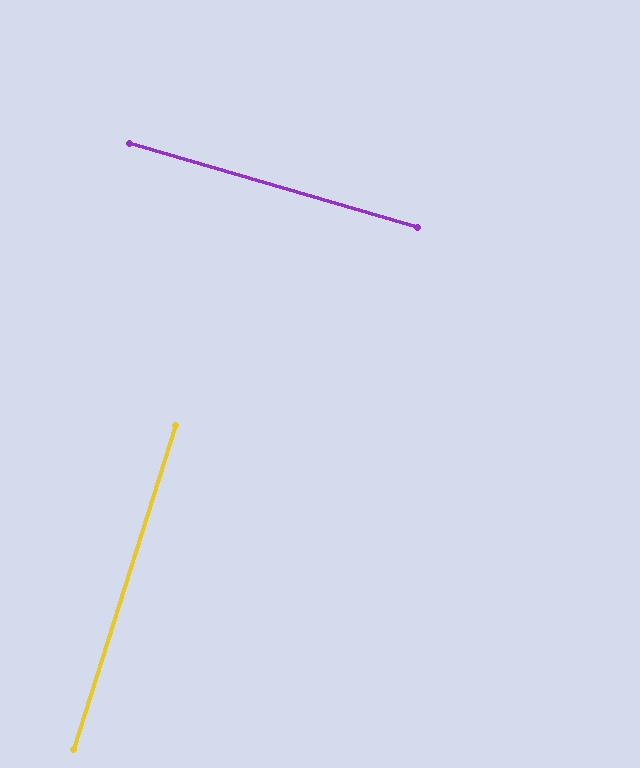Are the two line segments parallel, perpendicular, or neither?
Perpendicular — they meet at approximately 89°.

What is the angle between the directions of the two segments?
Approximately 89 degrees.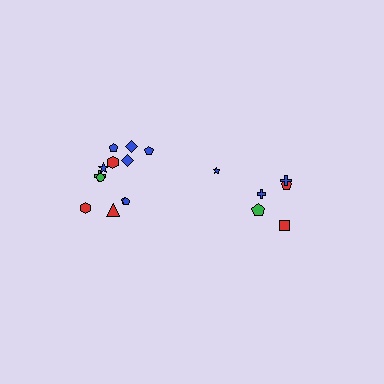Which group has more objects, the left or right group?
The left group.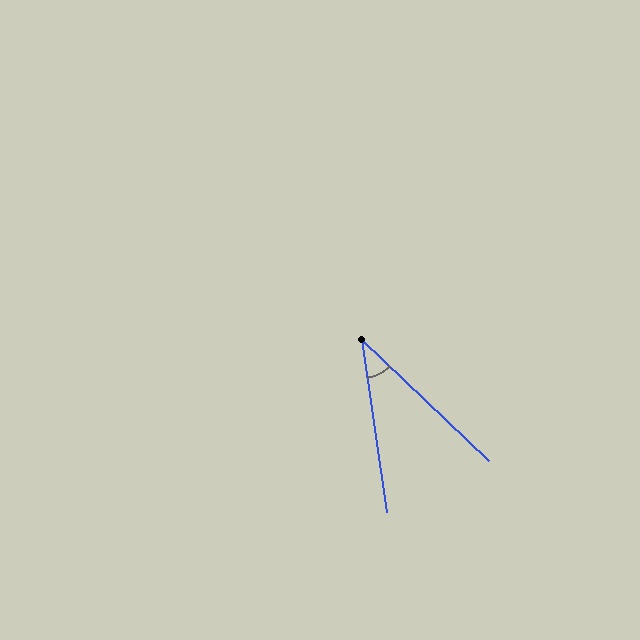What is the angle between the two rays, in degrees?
Approximately 38 degrees.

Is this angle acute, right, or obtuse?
It is acute.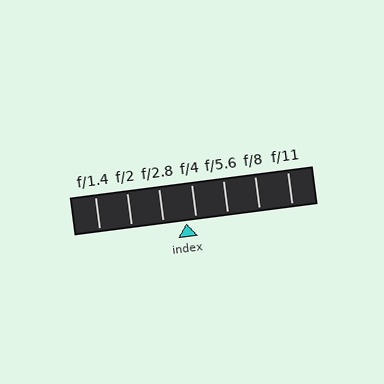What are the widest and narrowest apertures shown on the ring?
The widest aperture shown is f/1.4 and the narrowest is f/11.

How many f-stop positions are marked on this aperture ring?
There are 7 f-stop positions marked.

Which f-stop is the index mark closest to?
The index mark is closest to f/4.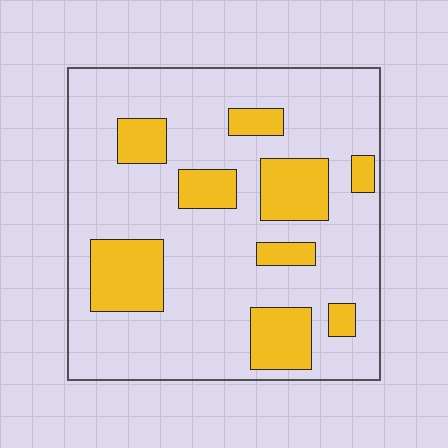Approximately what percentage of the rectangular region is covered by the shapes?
Approximately 25%.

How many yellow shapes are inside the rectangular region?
9.